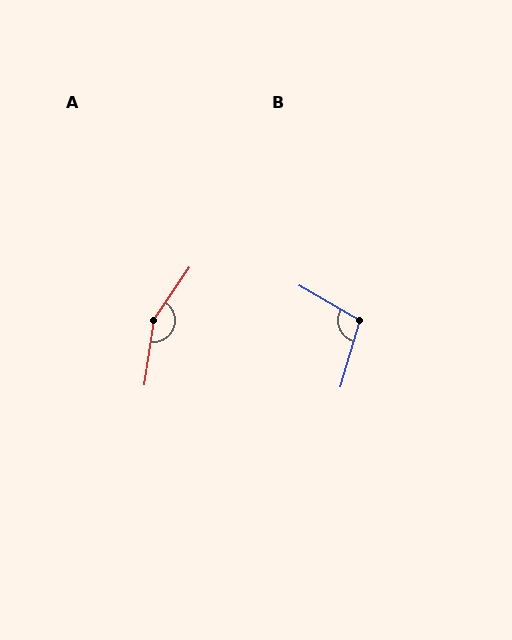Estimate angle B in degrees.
Approximately 103 degrees.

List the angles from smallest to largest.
B (103°), A (154°).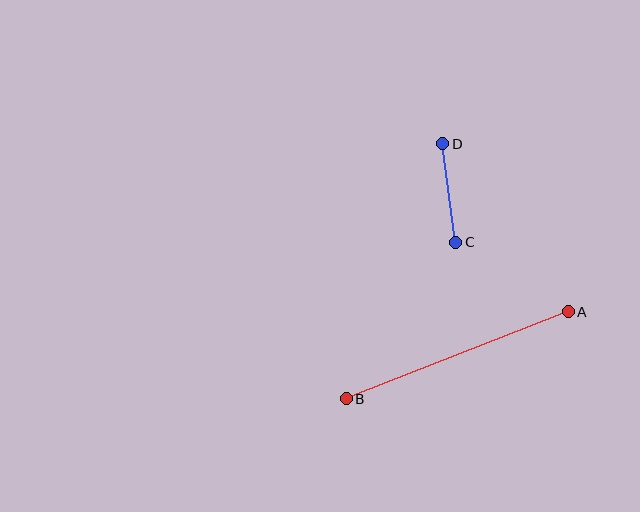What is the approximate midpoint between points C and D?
The midpoint is at approximately (449, 193) pixels.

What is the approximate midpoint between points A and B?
The midpoint is at approximately (457, 355) pixels.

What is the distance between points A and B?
The distance is approximately 238 pixels.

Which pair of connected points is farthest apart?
Points A and B are farthest apart.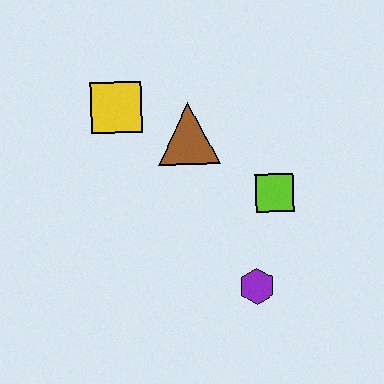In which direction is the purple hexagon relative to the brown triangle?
The purple hexagon is below the brown triangle.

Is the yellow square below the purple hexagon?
No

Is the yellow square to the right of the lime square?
No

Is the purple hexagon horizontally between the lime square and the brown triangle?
Yes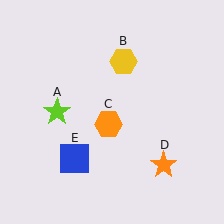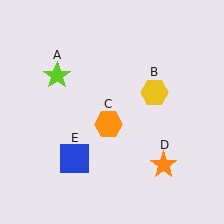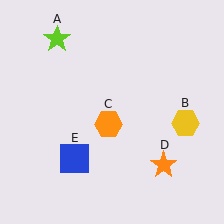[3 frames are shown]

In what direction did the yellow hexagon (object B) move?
The yellow hexagon (object B) moved down and to the right.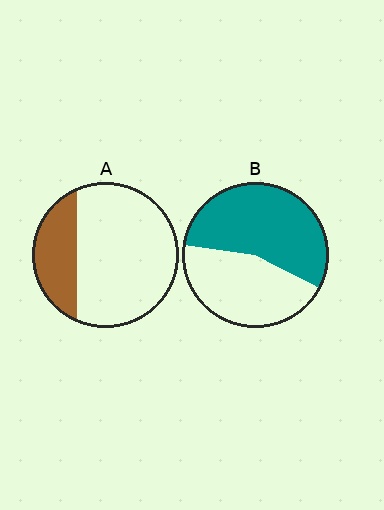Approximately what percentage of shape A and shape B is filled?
A is approximately 25% and B is approximately 55%.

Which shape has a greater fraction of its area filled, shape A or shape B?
Shape B.